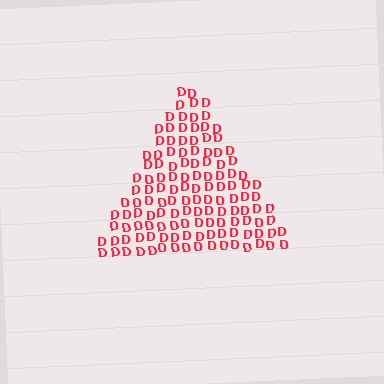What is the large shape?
The large shape is a triangle.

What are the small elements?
The small elements are letter D's.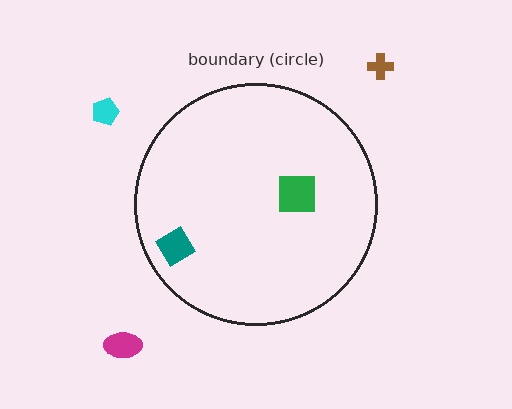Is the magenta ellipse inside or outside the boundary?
Outside.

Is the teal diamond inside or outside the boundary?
Inside.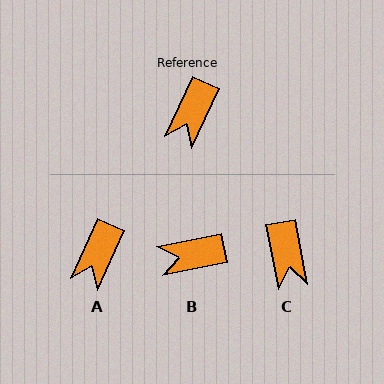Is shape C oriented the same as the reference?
No, it is off by about 35 degrees.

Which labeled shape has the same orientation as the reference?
A.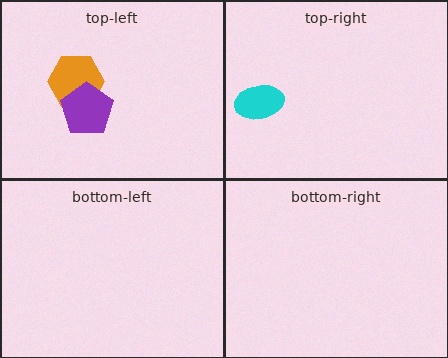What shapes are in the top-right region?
The cyan ellipse.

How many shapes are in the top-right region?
1.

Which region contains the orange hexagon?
The top-left region.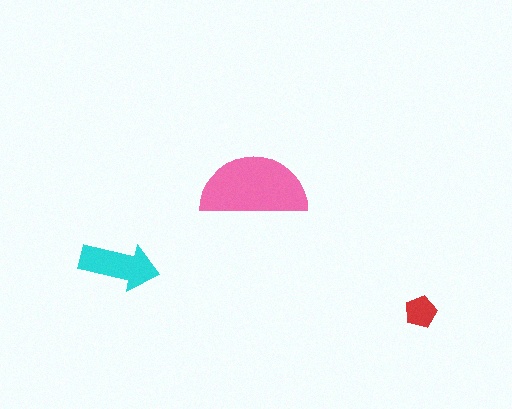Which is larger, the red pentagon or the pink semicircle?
The pink semicircle.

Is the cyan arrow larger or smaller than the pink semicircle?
Smaller.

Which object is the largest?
The pink semicircle.